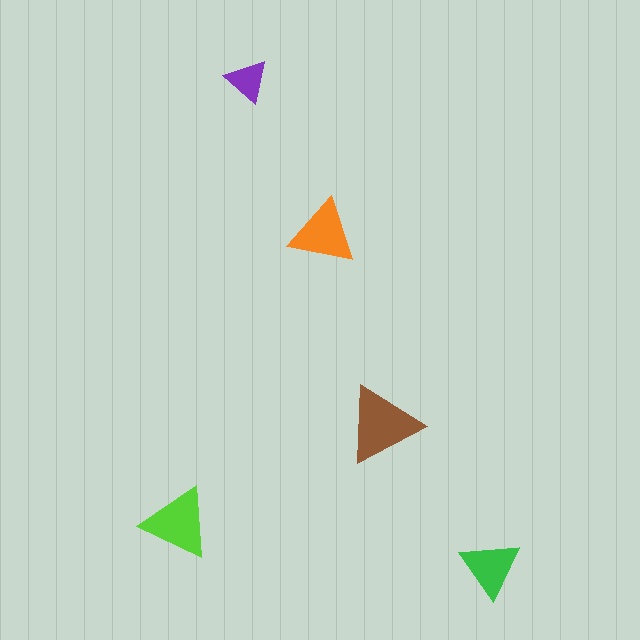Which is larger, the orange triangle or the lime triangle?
The lime one.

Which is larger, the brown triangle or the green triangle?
The brown one.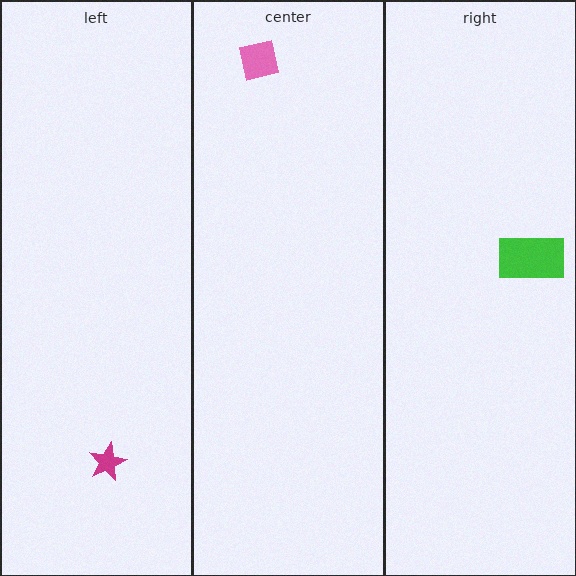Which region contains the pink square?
The center region.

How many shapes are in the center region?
1.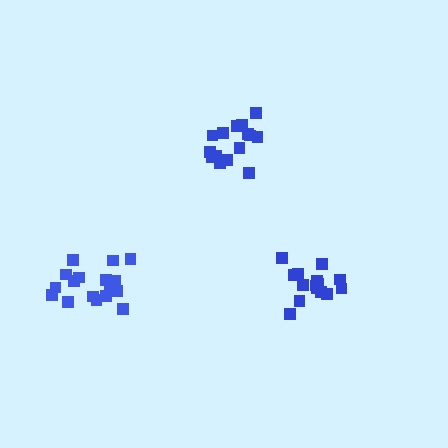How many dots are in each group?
Group 1: 15 dots, Group 2: 15 dots, Group 3: 18 dots (48 total).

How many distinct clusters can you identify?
There are 3 distinct clusters.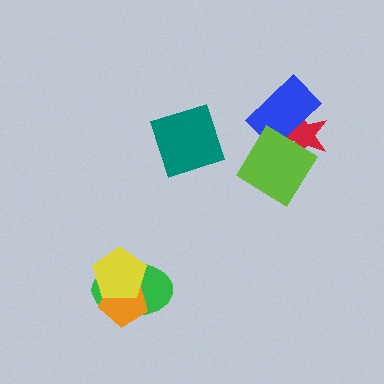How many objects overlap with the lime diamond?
2 objects overlap with the lime diamond.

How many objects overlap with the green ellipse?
2 objects overlap with the green ellipse.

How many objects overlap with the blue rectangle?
2 objects overlap with the blue rectangle.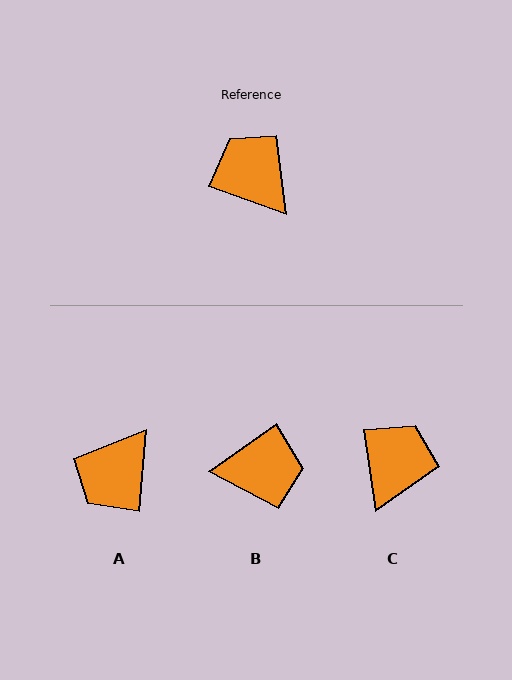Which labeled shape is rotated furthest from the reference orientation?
B, about 125 degrees away.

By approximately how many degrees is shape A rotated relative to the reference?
Approximately 105 degrees counter-clockwise.